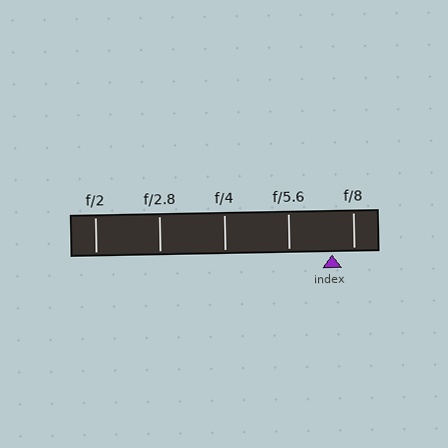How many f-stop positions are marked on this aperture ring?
There are 5 f-stop positions marked.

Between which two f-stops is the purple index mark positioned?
The index mark is between f/5.6 and f/8.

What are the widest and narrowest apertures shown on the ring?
The widest aperture shown is f/2 and the narrowest is f/8.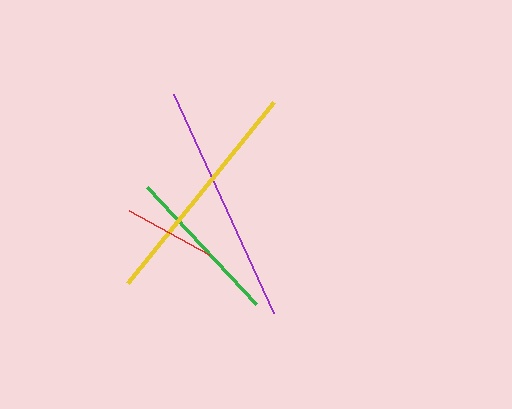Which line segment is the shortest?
The red line is the shortest at approximately 92 pixels.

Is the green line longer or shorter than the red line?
The green line is longer than the red line.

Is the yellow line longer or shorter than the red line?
The yellow line is longer than the red line.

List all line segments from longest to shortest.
From longest to shortest: purple, yellow, green, red.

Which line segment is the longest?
The purple line is the longest at approximately 241 pixels.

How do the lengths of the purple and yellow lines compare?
The purple and yellow lines are approximately the same length.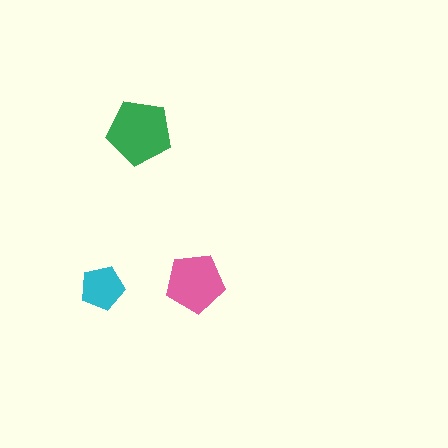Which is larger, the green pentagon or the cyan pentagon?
The green one.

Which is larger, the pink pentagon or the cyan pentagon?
The pink one.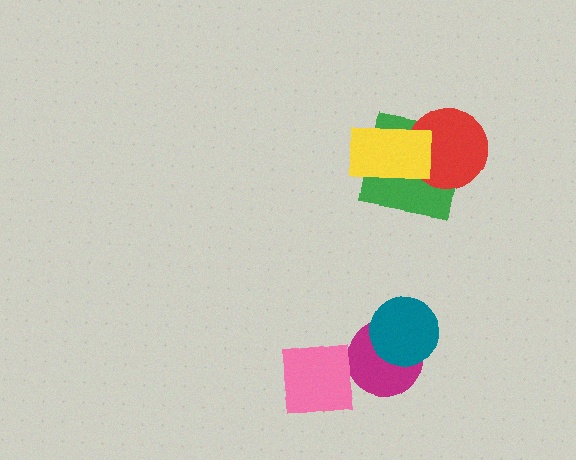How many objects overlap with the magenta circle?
1 object overlaps with the magenta circle.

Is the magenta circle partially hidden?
Yes, it is partially covered by another shape.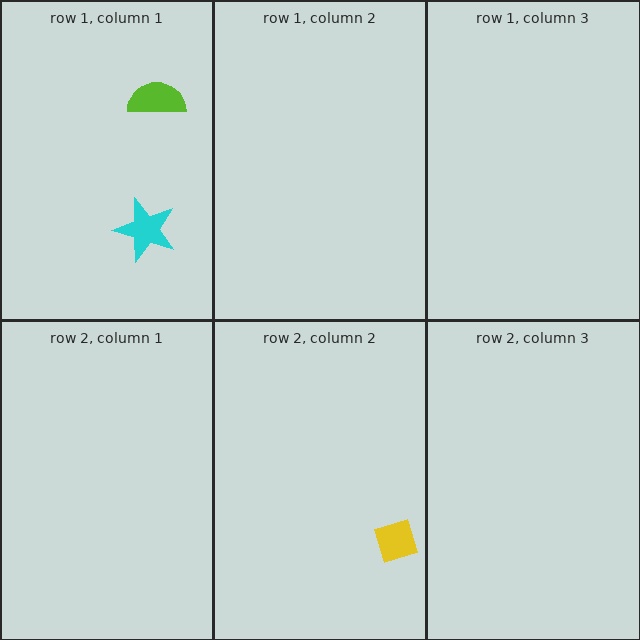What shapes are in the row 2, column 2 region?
The yellow diamond.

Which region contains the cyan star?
The row 1, column 1 region.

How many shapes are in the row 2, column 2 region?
1.